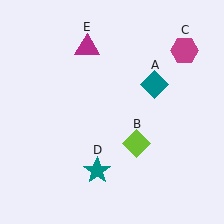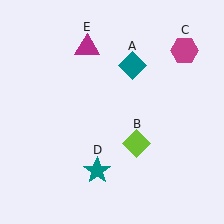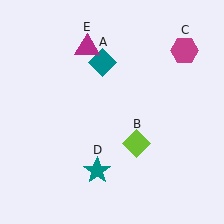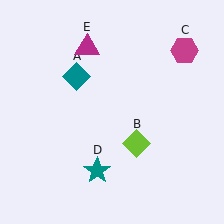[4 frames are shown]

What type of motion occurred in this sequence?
The teal diamond (object A) rotated counterclockwise around the center of the scene.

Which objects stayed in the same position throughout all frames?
Lime diamond (object B) and magenta hexagon (object C) and teal star (object D) and magenta triangle (object E) remained stationary.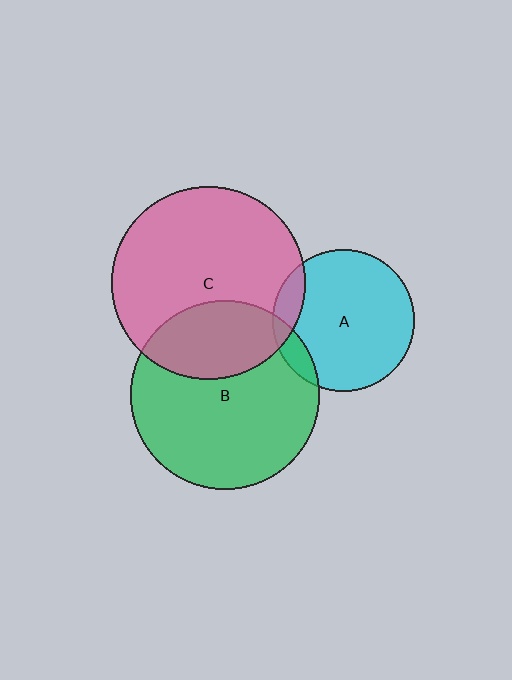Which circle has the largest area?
Circle C (pink).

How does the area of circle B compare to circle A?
Approximately 1.7 times.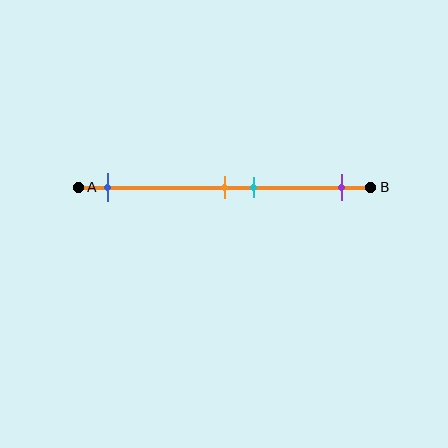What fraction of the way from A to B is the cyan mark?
The cyan mark is approximately 60% (0.6) of the way from A to B.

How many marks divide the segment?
There are 4 marks dividing the segment.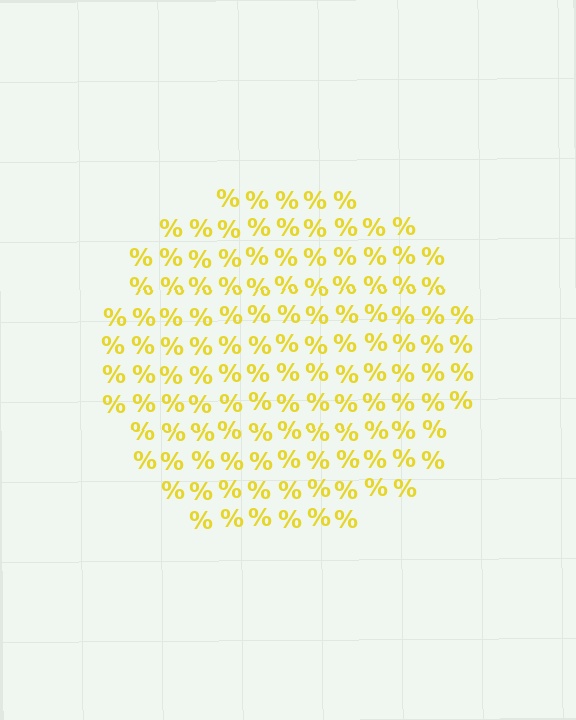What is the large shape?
The large shape is a circle.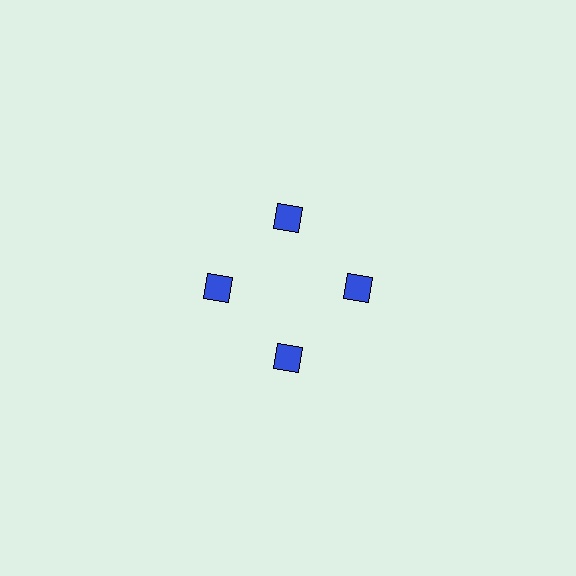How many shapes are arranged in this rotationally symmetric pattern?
There are 4 shapes, arranged in 4 groups of 1.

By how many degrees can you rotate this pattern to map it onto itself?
The pattern maps onto itself every 90 degrees of rotation.